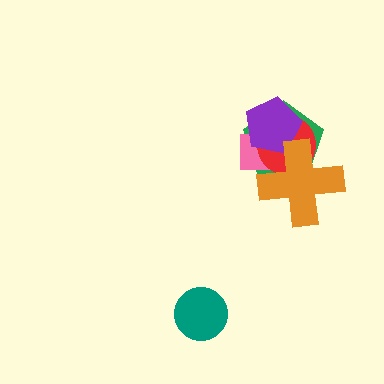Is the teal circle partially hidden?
No, no other shape covers it.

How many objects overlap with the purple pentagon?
4 objects overlap with the purple pentagon.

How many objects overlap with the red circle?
4 objects overlap with the red circle.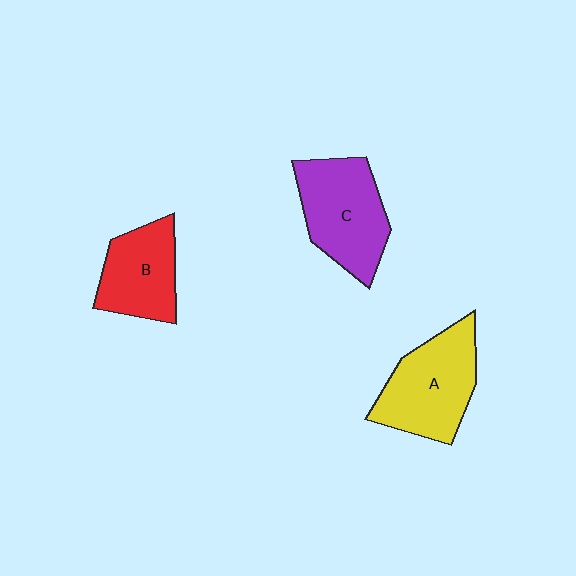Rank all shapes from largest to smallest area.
From largest to smallest: A (yellow), C (purple), B (red).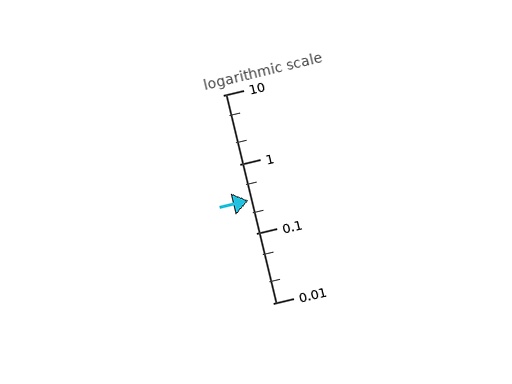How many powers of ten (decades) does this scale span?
The scale spans 3 decades, from 0.01 to 10.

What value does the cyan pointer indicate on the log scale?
The pointer indicates approximately 0.3.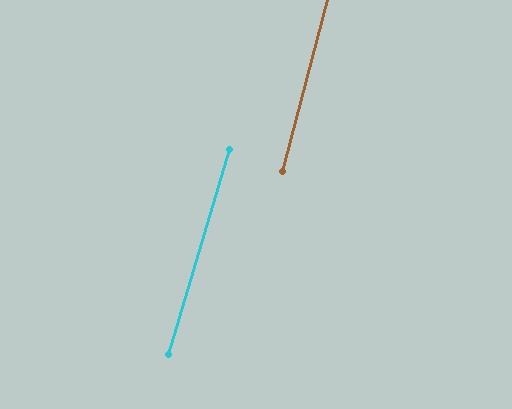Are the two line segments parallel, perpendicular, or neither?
Parallel — their directions differ by only 1.9°.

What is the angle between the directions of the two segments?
Approximately 2 degrees.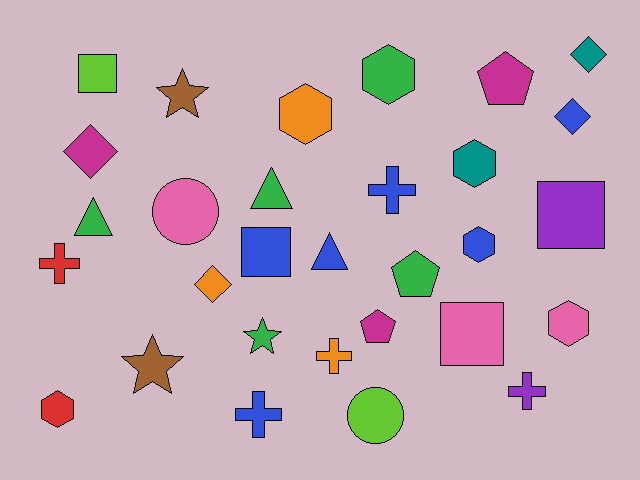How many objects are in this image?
There are 30 objects.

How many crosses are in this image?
There are 5 crosses.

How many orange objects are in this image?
There are 3 orange objects.